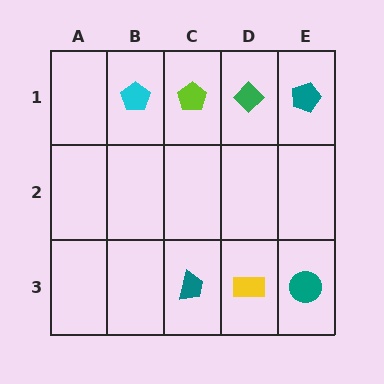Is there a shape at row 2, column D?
No, that cell is empty.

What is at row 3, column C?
A teal trapezoid.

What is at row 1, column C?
A lime pentagon.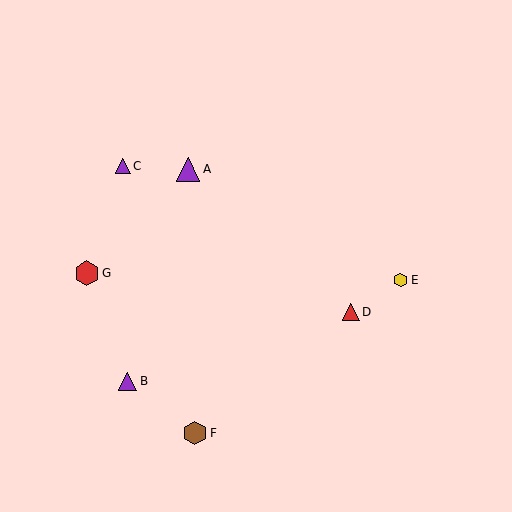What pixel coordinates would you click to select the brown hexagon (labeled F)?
Click at (195, 433) to select the brown hexagon F.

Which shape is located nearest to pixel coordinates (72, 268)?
The red hexagon (labeled G) at (87, 273) is nearest to that location.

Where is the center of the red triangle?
The center of the red triangle is at (351, 312).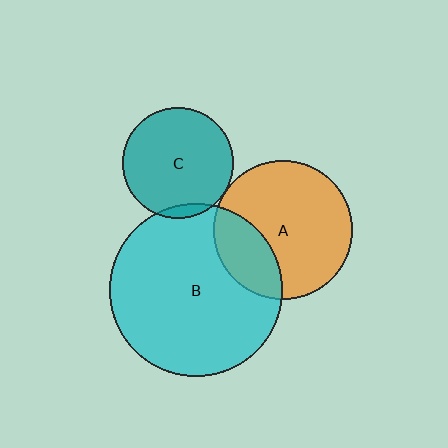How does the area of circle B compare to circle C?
Approximately 2.4 times.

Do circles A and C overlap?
Yes.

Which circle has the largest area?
Circle B (cyan).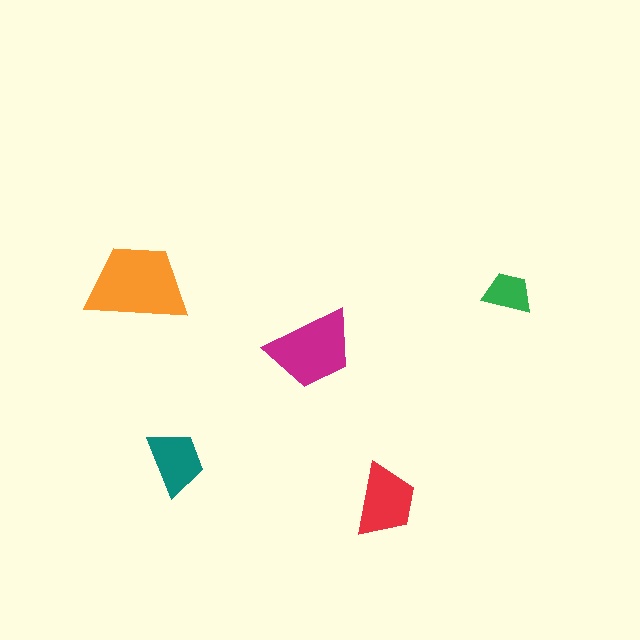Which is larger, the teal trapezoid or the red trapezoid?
The red one.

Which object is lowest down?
The red trapezoid is bottommost.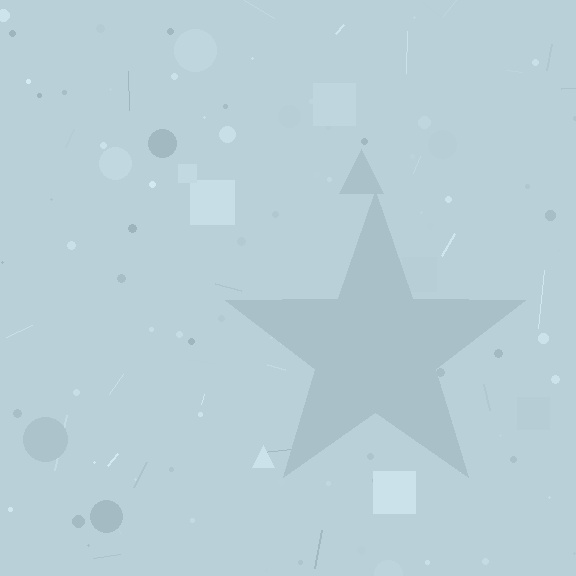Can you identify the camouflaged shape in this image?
The camouflaged shape is a star.